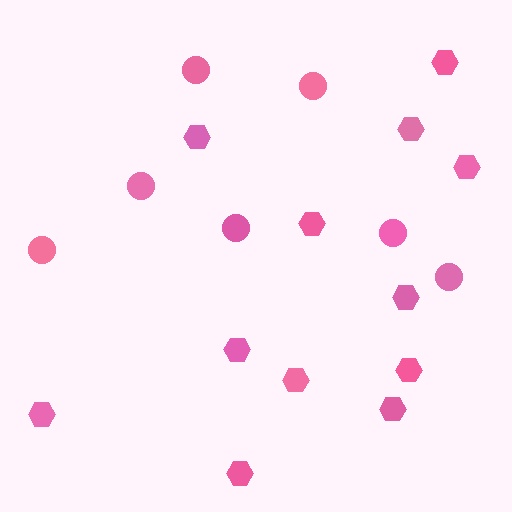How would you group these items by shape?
There are 2 groups: one group of circles (7) and one group of hexagons (12).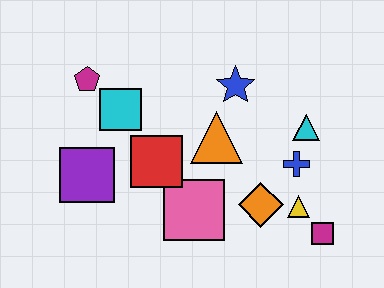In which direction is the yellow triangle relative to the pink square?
The yellow triangle is to the right of the pink square.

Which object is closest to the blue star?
The orange triangle is closest to the blue star.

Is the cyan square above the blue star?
No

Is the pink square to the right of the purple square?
Yes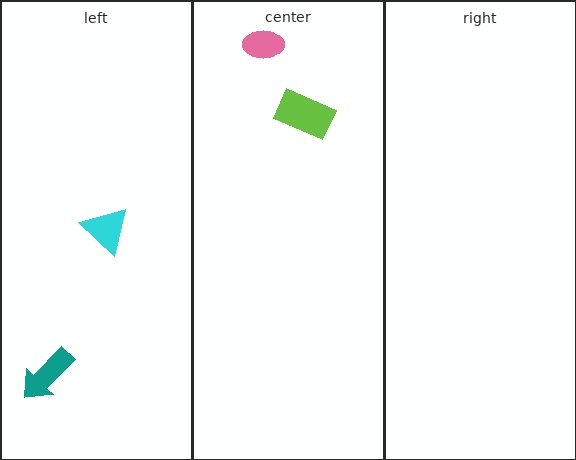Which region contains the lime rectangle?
The center region.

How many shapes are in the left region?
2.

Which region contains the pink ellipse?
The center region.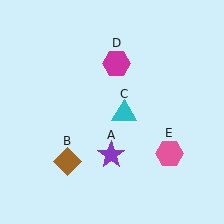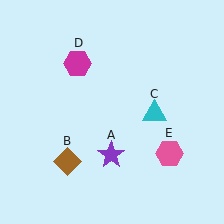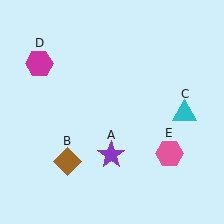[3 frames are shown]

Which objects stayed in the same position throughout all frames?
Purple star (object A) and brown diamond (object B) and pink hexagon (object E) remained stationary.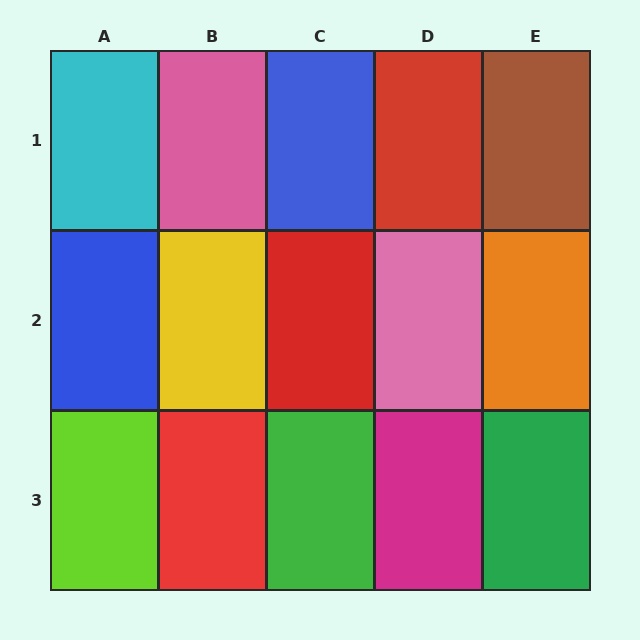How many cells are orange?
1 cell is orange.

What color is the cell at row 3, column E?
Green.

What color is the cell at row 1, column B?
Pink.